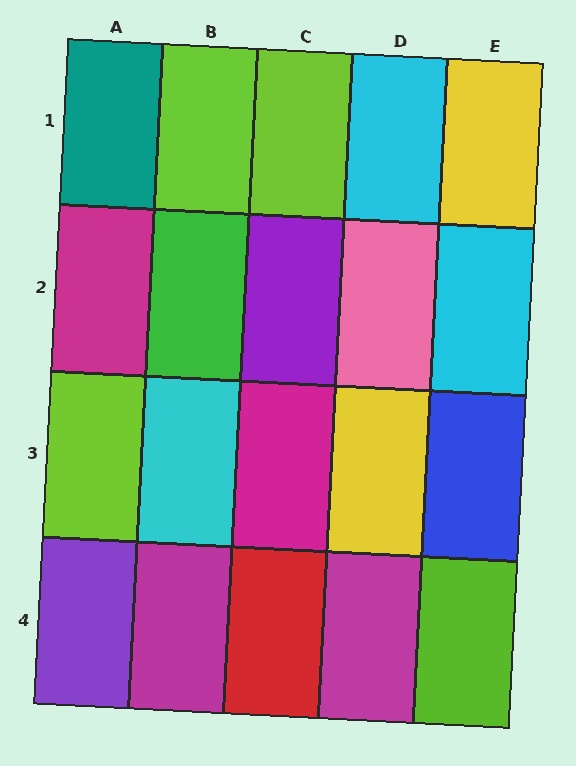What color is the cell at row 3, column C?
Magenta.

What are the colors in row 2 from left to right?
Magenta, green, purple, pink, cyan.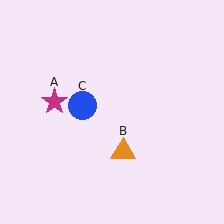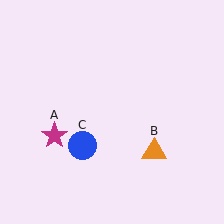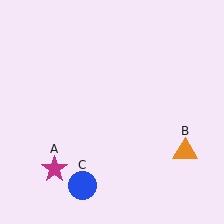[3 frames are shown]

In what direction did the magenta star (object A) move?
The magenta star (object A) moved down.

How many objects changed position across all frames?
3 objects changed position: magenta star (object A), orange triangle (object B), blue circle (object C).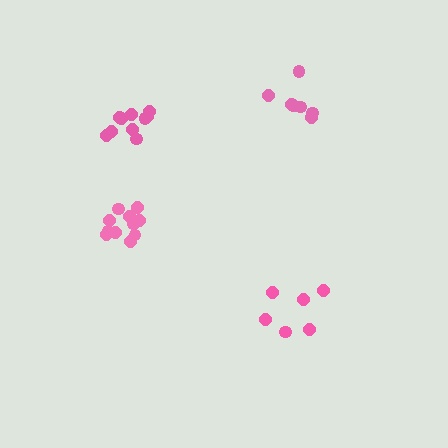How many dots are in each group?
Group 1: 6 dots, Group 2: 11 dots, Group 3: 10 dots, Group 4: 7 dots (34 total).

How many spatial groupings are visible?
There are 4 spatial groupings.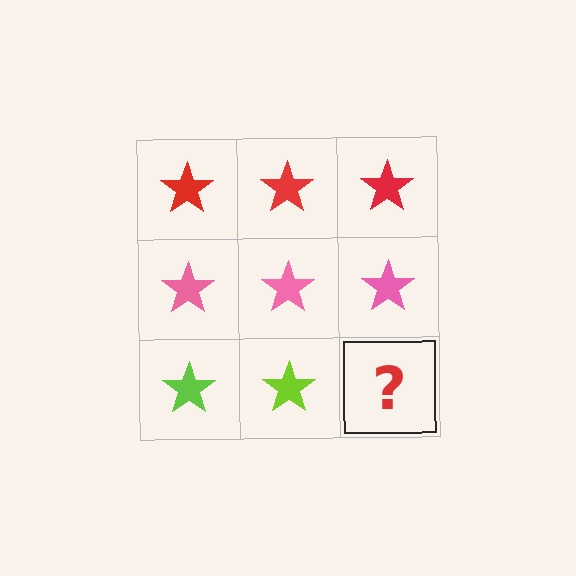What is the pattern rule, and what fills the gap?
The rule is that each row has a consistent color. The gap should be filled with a lime star.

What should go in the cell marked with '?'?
The missing cell should contain a lime star.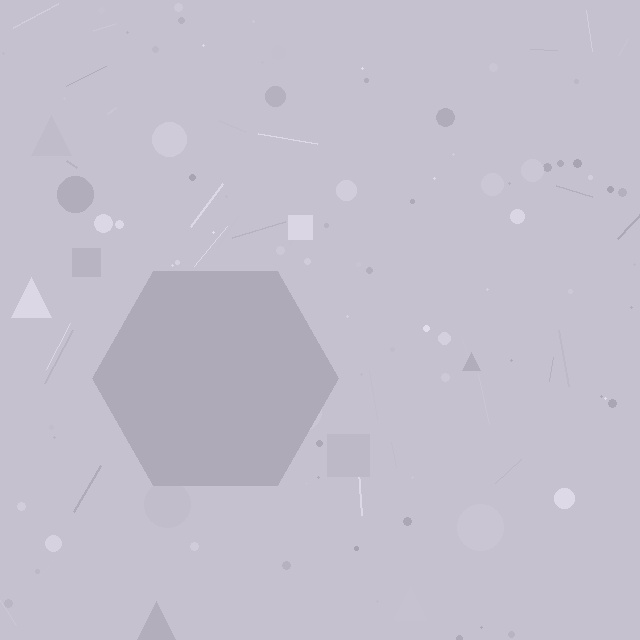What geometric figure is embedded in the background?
A hexagon is embedded in the background.